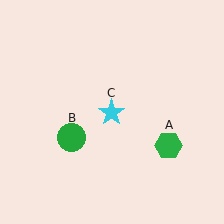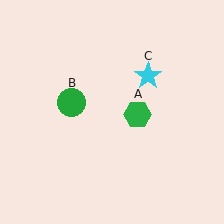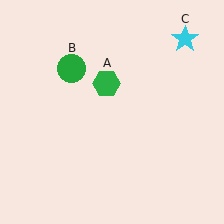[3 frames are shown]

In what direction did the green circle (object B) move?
The green circle (object B) moved up.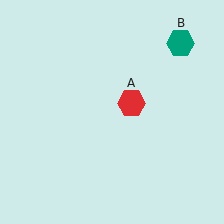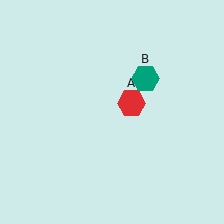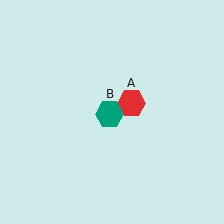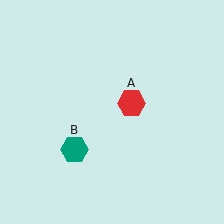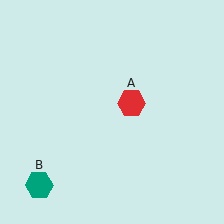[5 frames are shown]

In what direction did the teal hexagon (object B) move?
The teal hexagon (object B) moved down and to the left.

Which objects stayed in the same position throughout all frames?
Red hexagon (object A) remained stationary.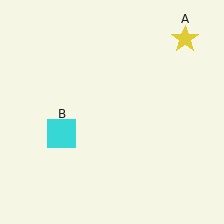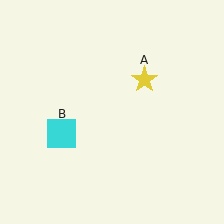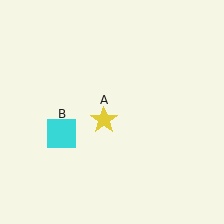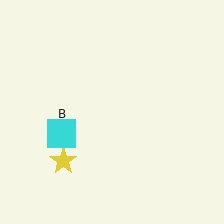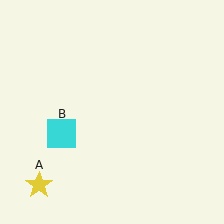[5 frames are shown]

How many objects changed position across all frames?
1 object changed position: yellow star (object A).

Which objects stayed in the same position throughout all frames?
Cyan square (object B) remained stationary.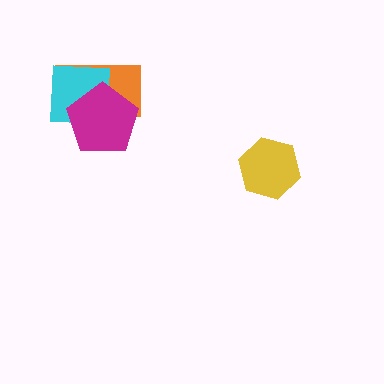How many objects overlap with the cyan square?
2 objects overlap with the cyan square.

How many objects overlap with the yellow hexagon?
0 objects overlap with the yellow hexagon.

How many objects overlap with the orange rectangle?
2 objects overlap with the orange rectangle.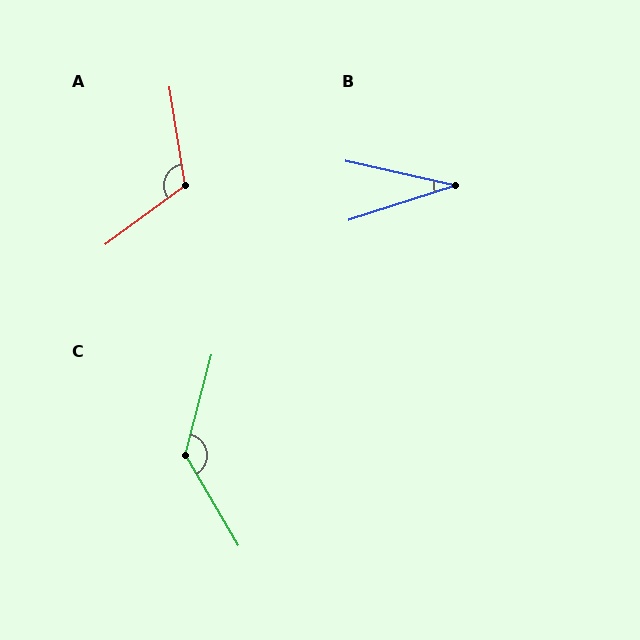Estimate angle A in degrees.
Approximately 118 degrees.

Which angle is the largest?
C, at approximately 135 degrees.